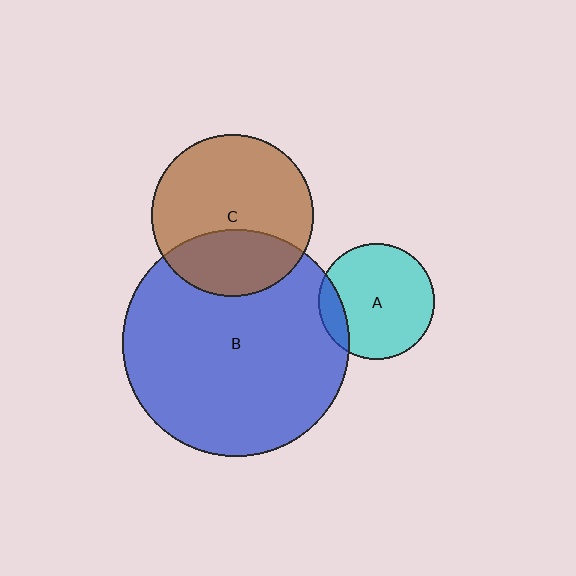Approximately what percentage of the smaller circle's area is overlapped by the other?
Approximately 30%.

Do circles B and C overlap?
Yes.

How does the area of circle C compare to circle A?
Approximately 2.0 times.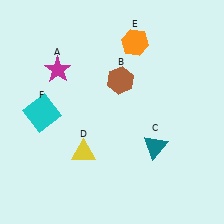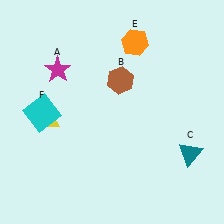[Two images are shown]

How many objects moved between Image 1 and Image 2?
2 objects moved between the two images.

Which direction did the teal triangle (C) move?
The teal triangle (C) moved right.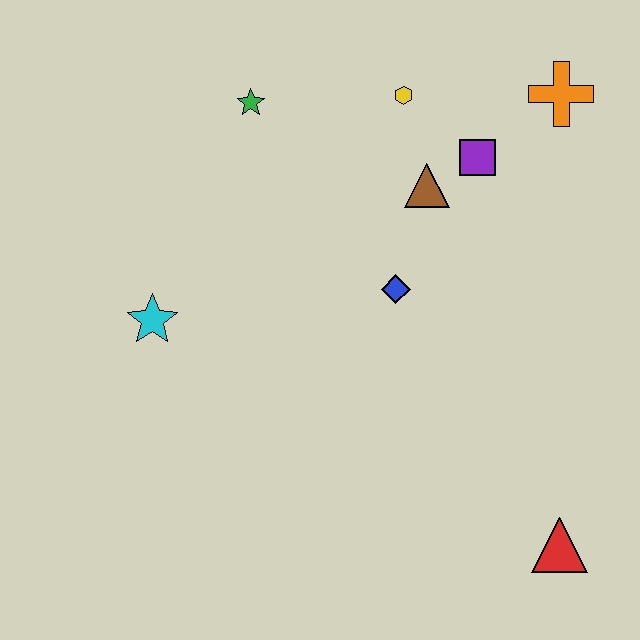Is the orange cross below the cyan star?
No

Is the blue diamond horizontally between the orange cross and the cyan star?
Yes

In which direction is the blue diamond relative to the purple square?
The blue diamond is below the purple square.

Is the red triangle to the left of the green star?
No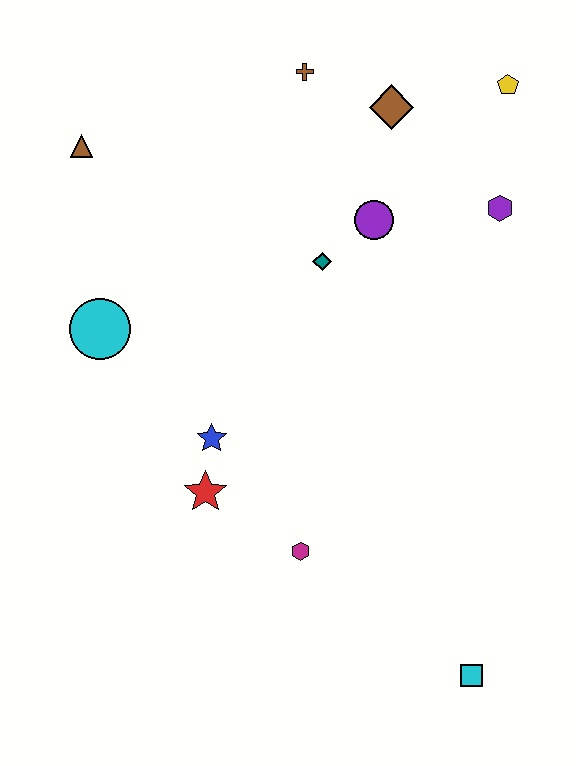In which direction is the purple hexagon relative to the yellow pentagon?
The purple hexagon is below the yellow pentagon.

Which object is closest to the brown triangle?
The cyan circle is closest to the brown triangle.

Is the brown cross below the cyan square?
No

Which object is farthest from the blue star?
The yellow pentagon is farthest from the blue star.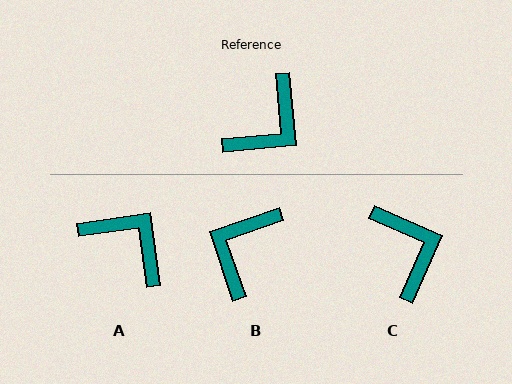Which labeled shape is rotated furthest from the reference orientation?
B, about 166 degrees away.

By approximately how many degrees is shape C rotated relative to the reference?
Approximately 61 degrees counter-clockwise.